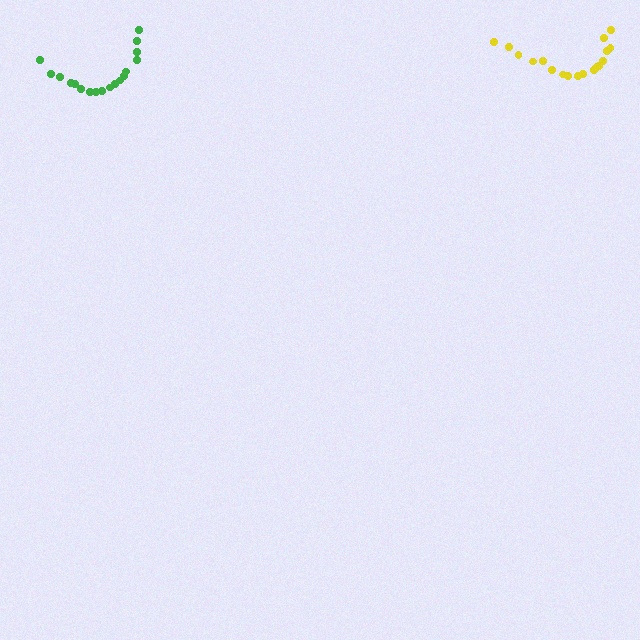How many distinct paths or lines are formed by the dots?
There are 2 distinct paths.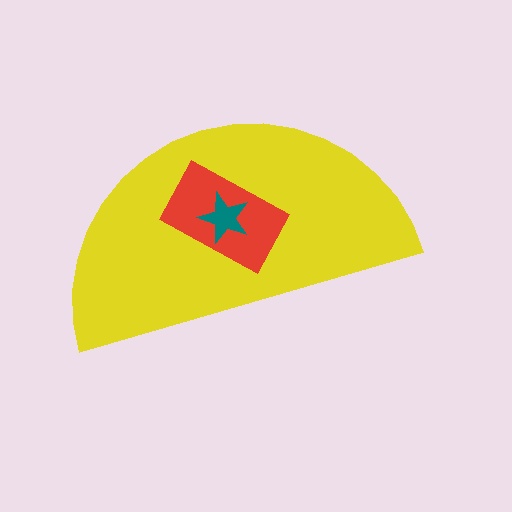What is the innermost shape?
The teal star.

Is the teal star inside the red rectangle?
Yes.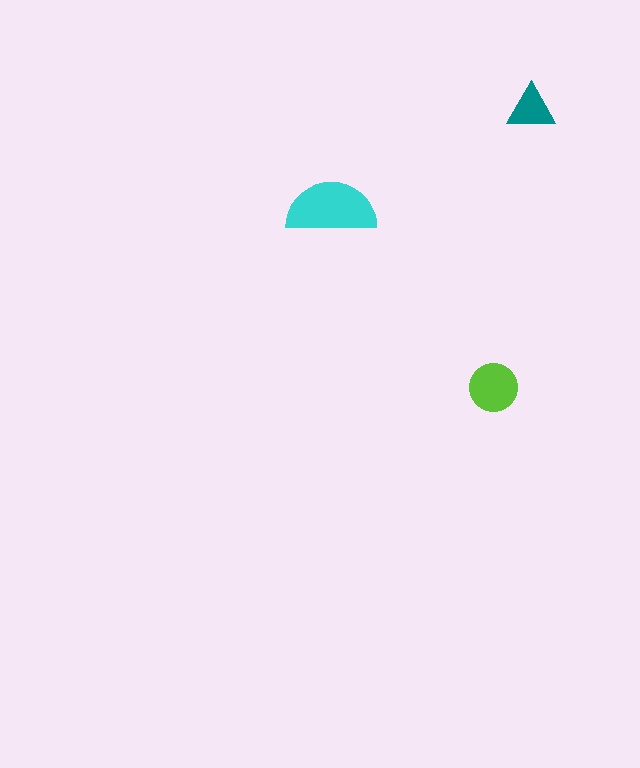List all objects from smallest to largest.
The teal triangle, the lime circle, the cyan semicircle.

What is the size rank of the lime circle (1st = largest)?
2nd.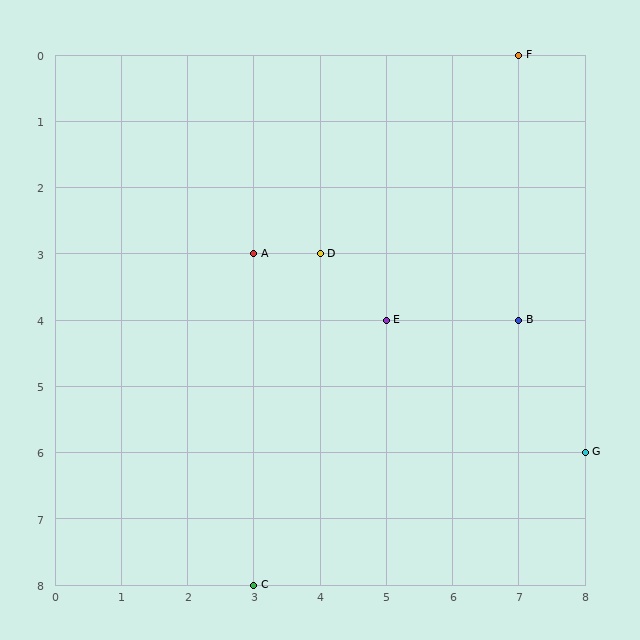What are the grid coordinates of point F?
Point F is at grid coordinates (7, 0).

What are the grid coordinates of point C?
Point C is at grid coordinates (3, 8).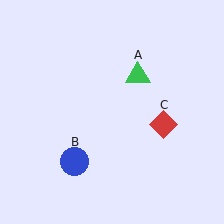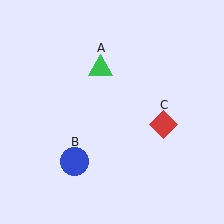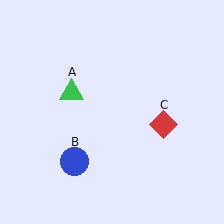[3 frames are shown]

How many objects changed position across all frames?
1 object changed position: green triangle (object A).